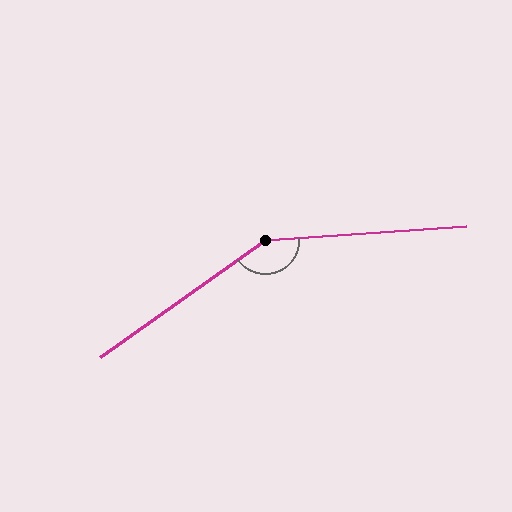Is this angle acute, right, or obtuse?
It is obtuse.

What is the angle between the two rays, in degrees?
Approximately 149 degrees.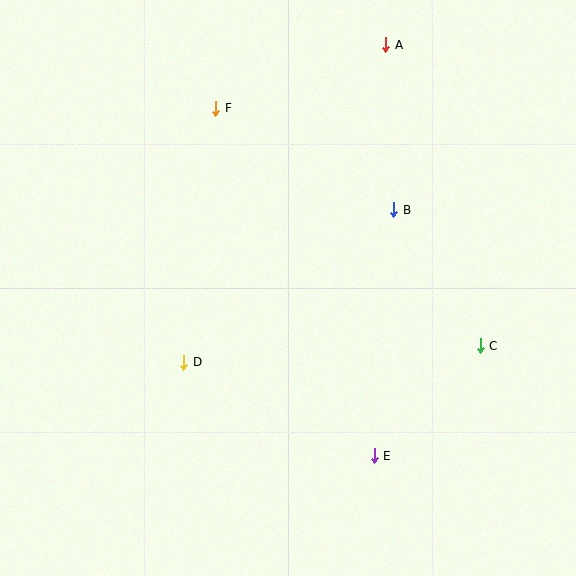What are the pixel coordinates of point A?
Point A is at (386, 45).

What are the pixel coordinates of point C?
Point C is at (480, 346).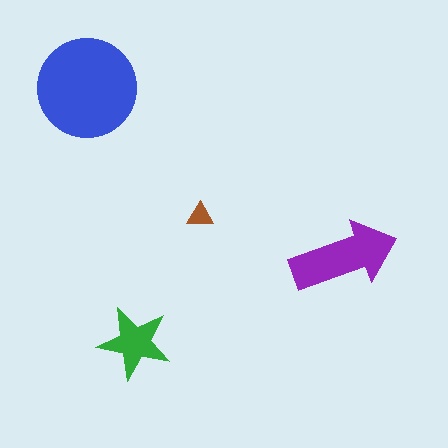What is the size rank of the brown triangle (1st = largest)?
4th.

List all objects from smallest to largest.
The brown triangle, the green star, the purple arrow, the blue circle.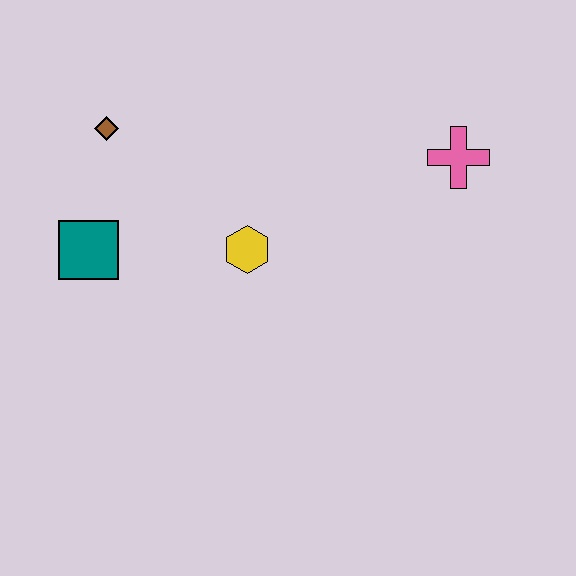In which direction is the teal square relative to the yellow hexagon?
The teal square is to the left of the yellow hexagon.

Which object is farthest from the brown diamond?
The pink cross is farthest from the brown diamond.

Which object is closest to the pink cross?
The yellow hexagon is closest to the pink cross.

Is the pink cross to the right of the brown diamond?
Yes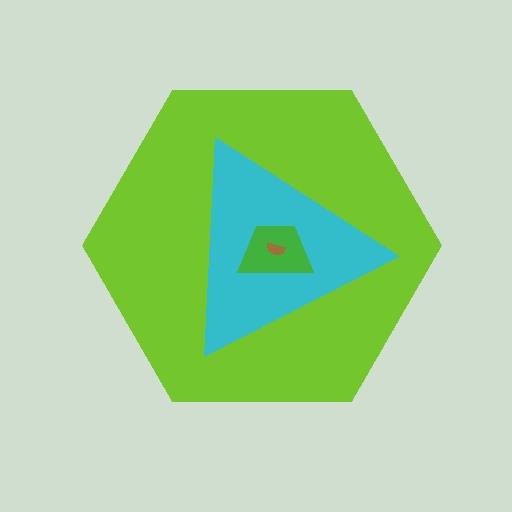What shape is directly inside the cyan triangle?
The green trapezoid.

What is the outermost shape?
The lime hexagon.